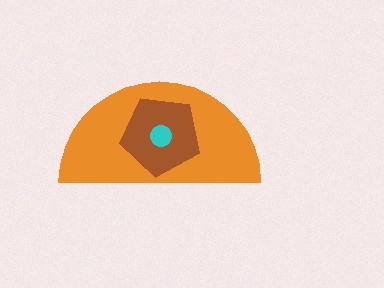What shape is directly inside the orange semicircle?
The brown pentagon.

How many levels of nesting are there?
3.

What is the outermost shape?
The orange semicircle.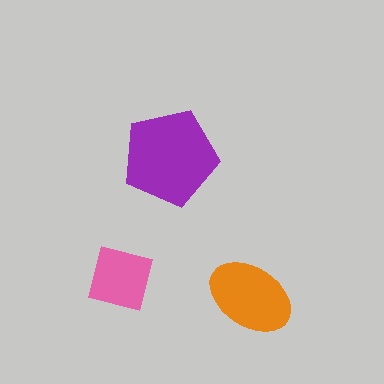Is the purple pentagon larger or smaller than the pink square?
Larger.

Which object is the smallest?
The pink square.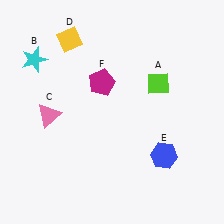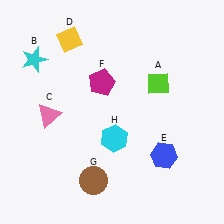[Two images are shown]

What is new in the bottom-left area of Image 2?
A brown circle (G) was added in the bottom-left area of Image 2.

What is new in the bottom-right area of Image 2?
A cyan hexagon (H) was added in the bottom-right area of Image 2.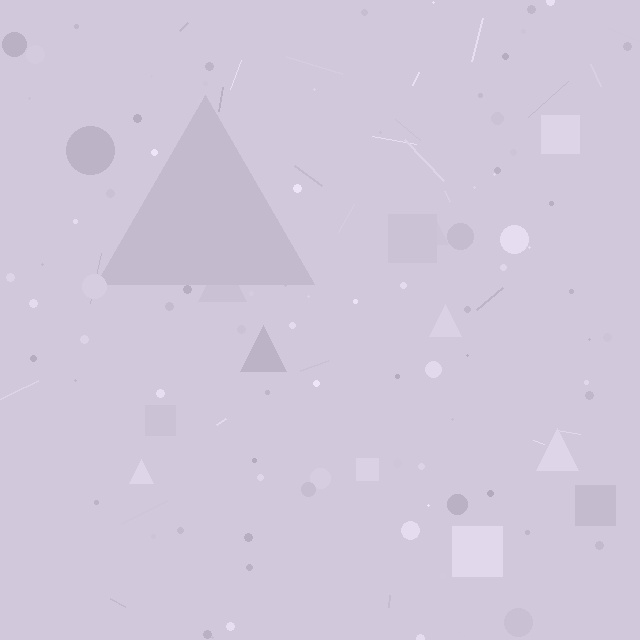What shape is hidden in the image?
A triangle is hidden in the image.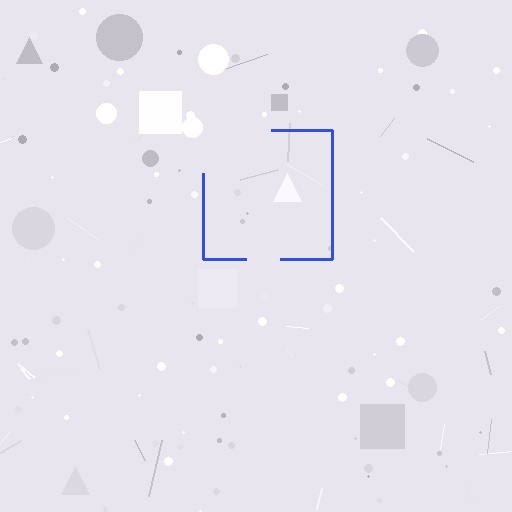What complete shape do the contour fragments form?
The contour fragments form a square.